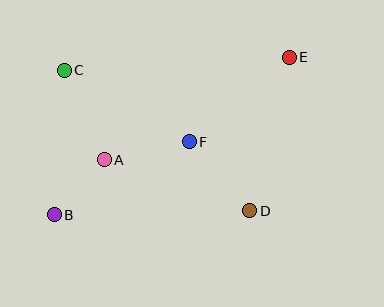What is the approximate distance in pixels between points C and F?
The distance between C and F is approximately 144 pixels.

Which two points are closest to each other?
Points A and B are closest to each other.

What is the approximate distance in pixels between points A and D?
The distance between A and D is approximately 154 pixels.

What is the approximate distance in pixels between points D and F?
The distance between D and F is approximately 92 pixels.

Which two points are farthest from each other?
Points B and E are farthest from each other.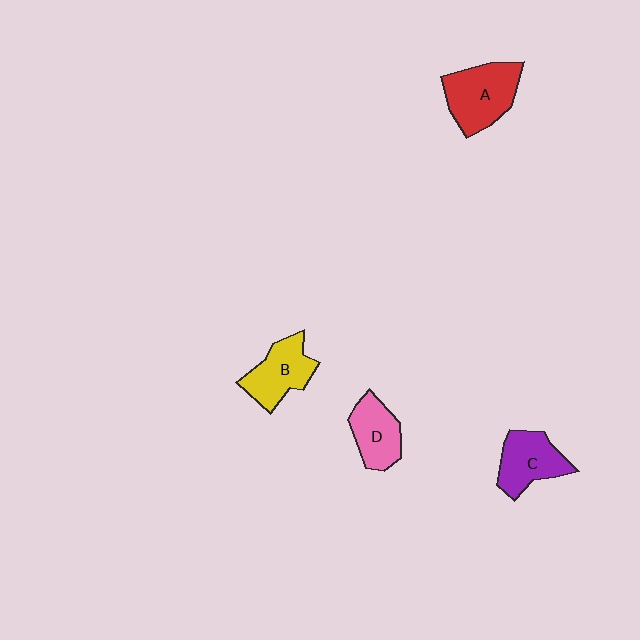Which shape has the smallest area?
Shape D (pink).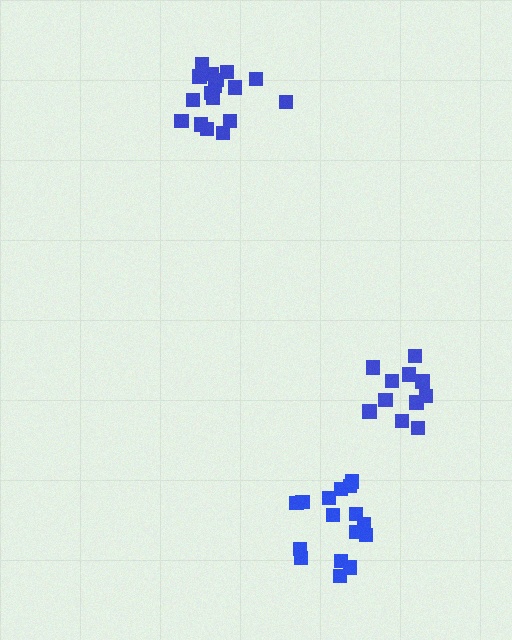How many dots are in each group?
Group 1: 17 dots, Group 2: 16 dots, Group 3: 11 dots (44 total).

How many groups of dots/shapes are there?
There are 3 groups.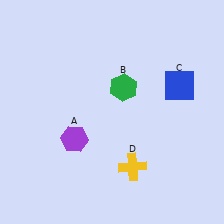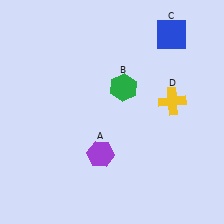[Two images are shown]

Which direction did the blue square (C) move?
The blue square (C) moved up.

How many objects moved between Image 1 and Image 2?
3 objects moved between the two images.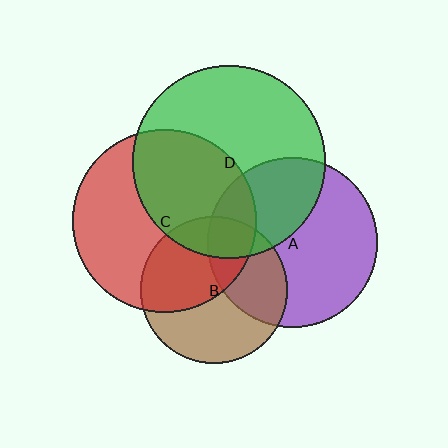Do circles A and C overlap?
Yes.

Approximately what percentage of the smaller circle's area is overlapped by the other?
Approximately 15%.